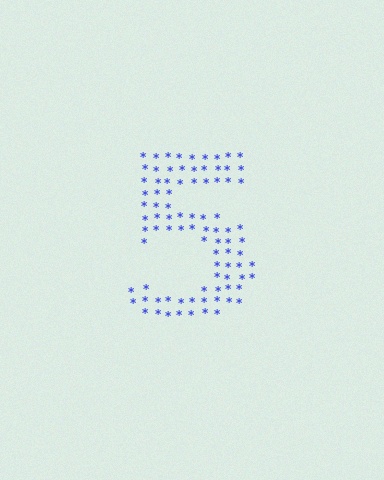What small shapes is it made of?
It is made of small asterisks.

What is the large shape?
The large shape is the digit 5.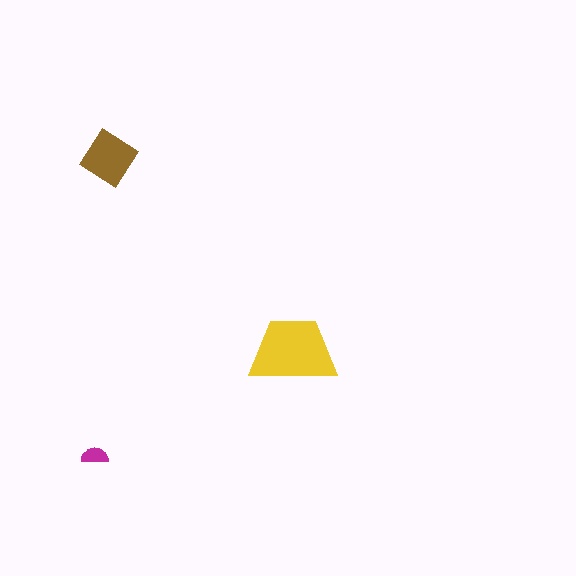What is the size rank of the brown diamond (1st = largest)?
2nd.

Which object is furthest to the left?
The magenta semicircle is leftmost.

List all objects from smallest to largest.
The magenta semicircle, the brown diamond, the yellow trapezoid.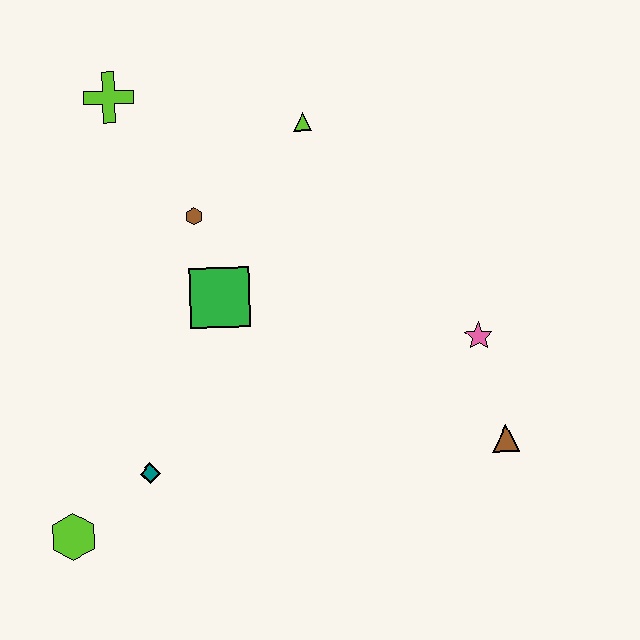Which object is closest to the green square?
The brown hexagon is closest to the green square.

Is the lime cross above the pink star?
Yes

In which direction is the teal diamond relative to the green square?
The teal diamond is below the green square.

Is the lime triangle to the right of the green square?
Yes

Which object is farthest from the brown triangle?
The lime cross is farthest from the brown triangle.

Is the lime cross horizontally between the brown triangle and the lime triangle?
No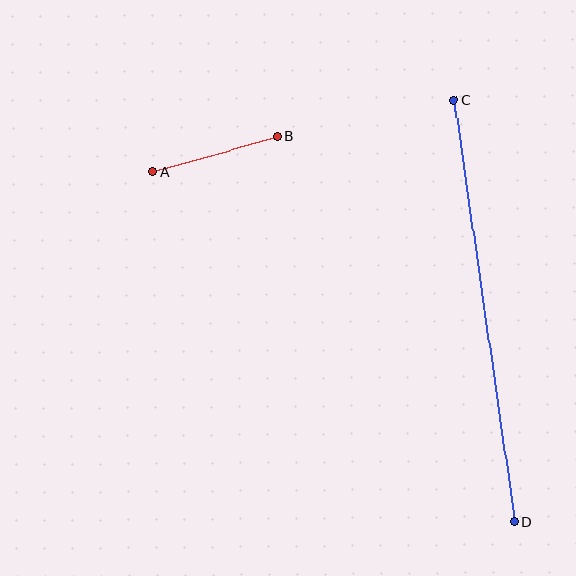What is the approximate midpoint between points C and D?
The midpoint is at approximately (484, 311) pixels.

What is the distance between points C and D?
The distance is approximately 426 pixels.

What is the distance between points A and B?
The distance is approximately 129 pixels.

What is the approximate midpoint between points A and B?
The midpoint is at approximately (215, 154) pixels.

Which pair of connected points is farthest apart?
Points C and D are farthest apart.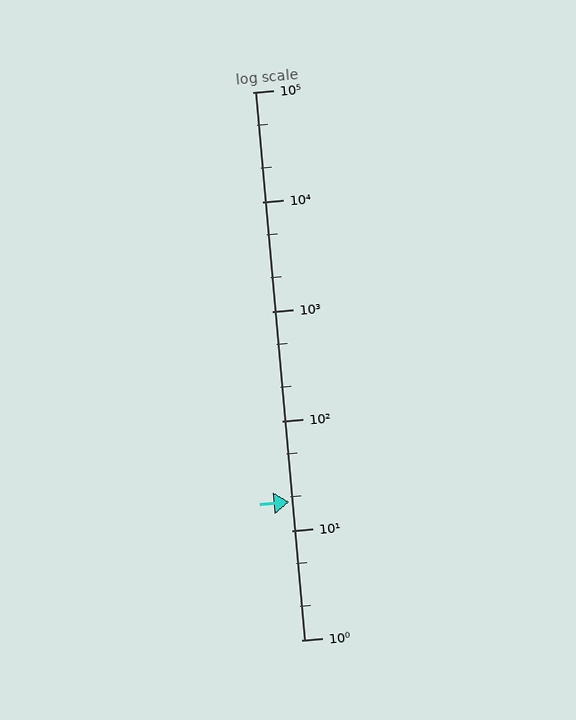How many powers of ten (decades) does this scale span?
The scale spans 5 decades, from 1 to 100000.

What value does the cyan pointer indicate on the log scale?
The pointer indicates approximately 18.